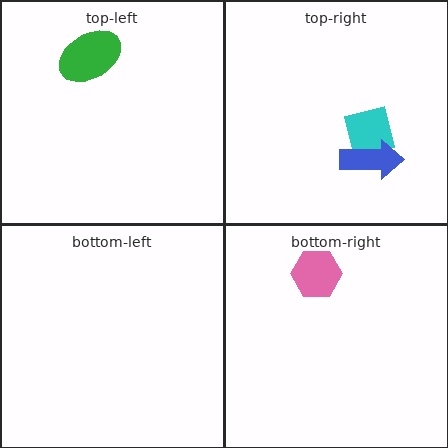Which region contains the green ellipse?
The top-left region.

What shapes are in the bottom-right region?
The pink hexagon.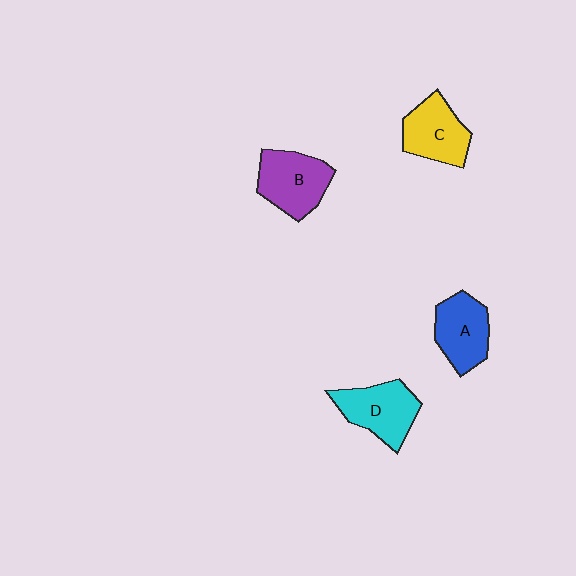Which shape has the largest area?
Shape B (purple).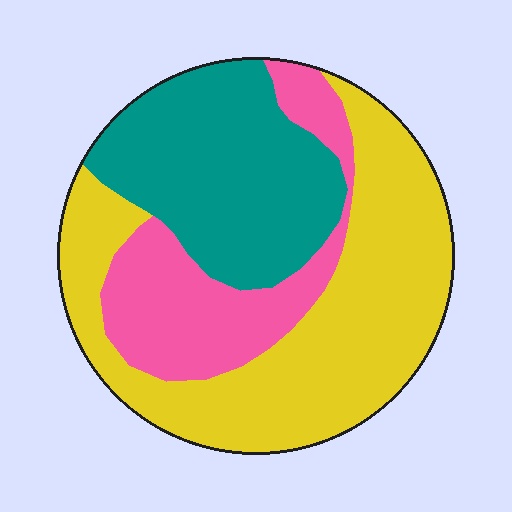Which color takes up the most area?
Yellow, at roughly 45%.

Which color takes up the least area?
Pink, at roughly 20%.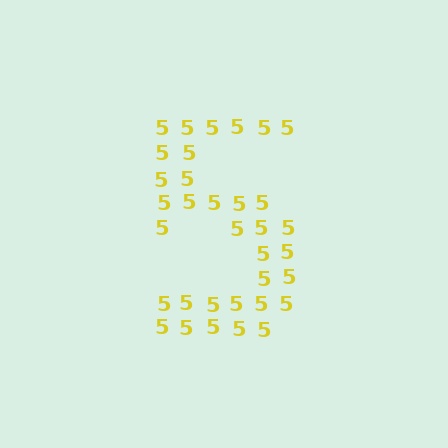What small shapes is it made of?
It is made of small digit 5's.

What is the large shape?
The large shape is the digit 5.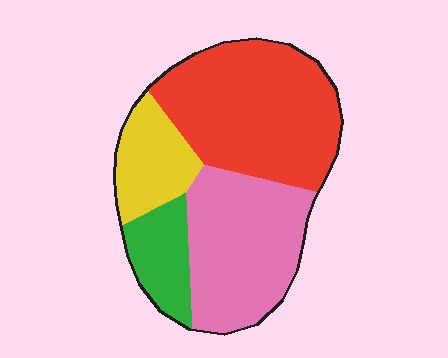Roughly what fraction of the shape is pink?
Pink takes up about one third (1/3) of the shape.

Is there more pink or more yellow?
Pink.